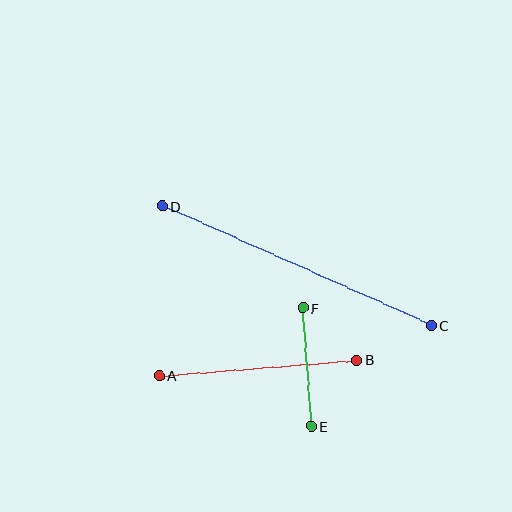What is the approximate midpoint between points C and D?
The midpoint is at approximately (297, 266) pixels.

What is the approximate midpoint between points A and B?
The midpoint is at approximately (258, 368) pixels.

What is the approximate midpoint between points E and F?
The midpoint is at approximately (307, 367) pixels.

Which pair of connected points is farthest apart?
Points C and D are farthest apart.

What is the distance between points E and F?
The distance is approximately 118 pixels.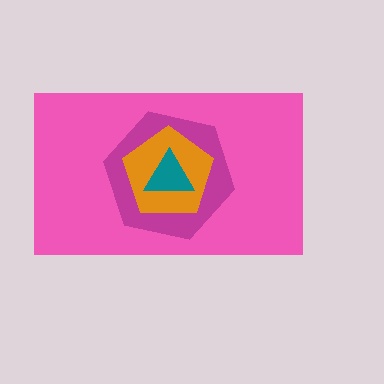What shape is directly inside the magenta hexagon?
The orange pentagon.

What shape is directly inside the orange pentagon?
The teal triangle.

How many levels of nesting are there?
4.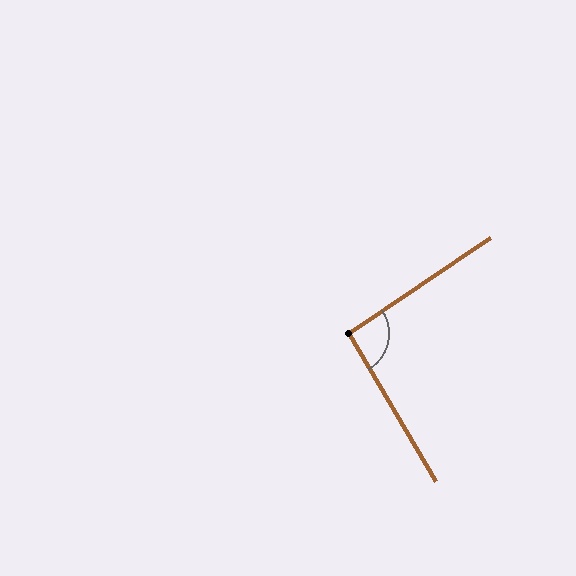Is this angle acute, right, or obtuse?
It is approximately a right angle.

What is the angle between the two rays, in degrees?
Approximately 93 degrees.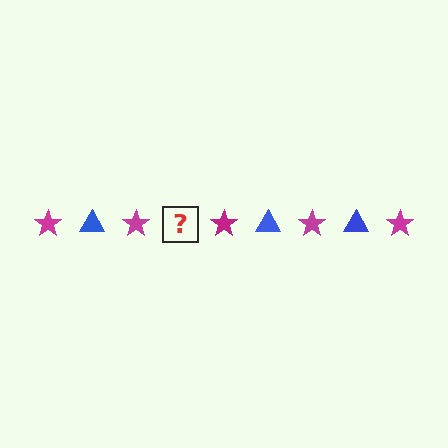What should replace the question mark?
The question mark should be replaced with a blue triangle.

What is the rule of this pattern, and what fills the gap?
The rule is that the pattern alternates between magenta star and blue triangle. The gap should be filled with a blue triangle.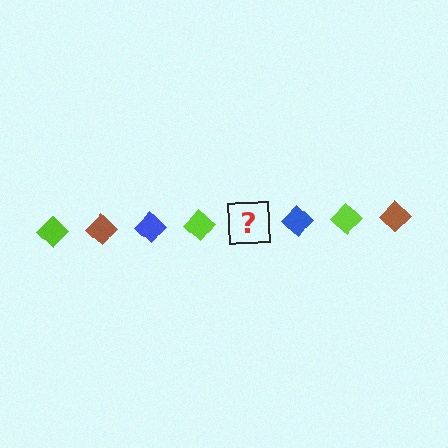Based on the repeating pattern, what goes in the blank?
The blank should be a brown diamond.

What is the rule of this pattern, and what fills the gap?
The rule is that the pattern cycles through lime, brown, blue diamonds. The gap should be filled with a brown diamond.